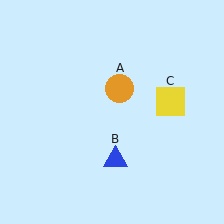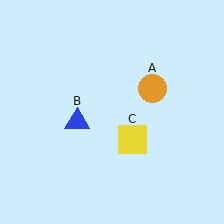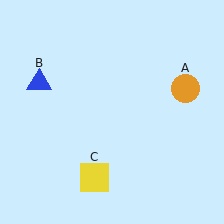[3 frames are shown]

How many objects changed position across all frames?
3 objects changed position: orange circle (object A), blue triangle (object B), yellow square (object C).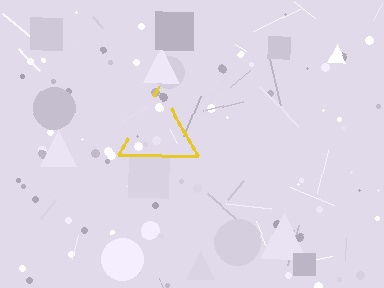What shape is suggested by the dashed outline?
The dashed outline suggests a triangle.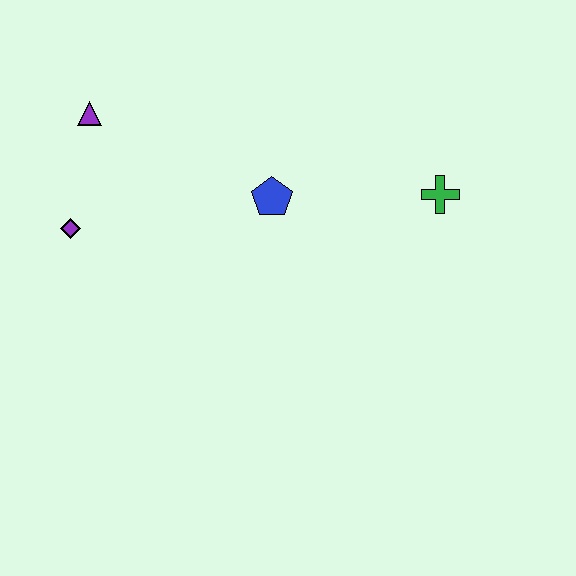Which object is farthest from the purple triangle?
The green cross is farthest from the purple triangle.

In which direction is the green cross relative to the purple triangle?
The green cross is to the right of the purple triangle.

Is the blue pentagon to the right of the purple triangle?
Yes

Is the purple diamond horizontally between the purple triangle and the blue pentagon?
No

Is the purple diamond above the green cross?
No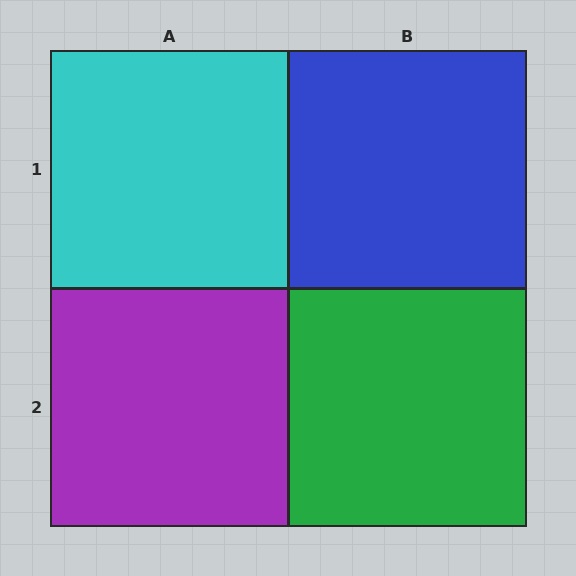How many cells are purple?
1 cell is purple.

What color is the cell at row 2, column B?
Green.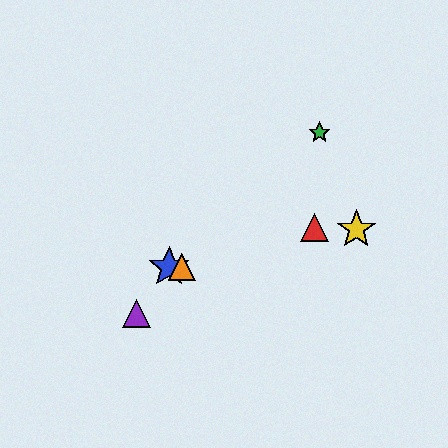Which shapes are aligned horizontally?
The blue star, the orange triangle are aligned horizontally.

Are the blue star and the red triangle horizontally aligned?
No, the blue star is at y≈267 and the red triangle is at y≈227.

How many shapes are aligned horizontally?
2 shapes (the blue star, the orange triangle) are aligned horizontally.